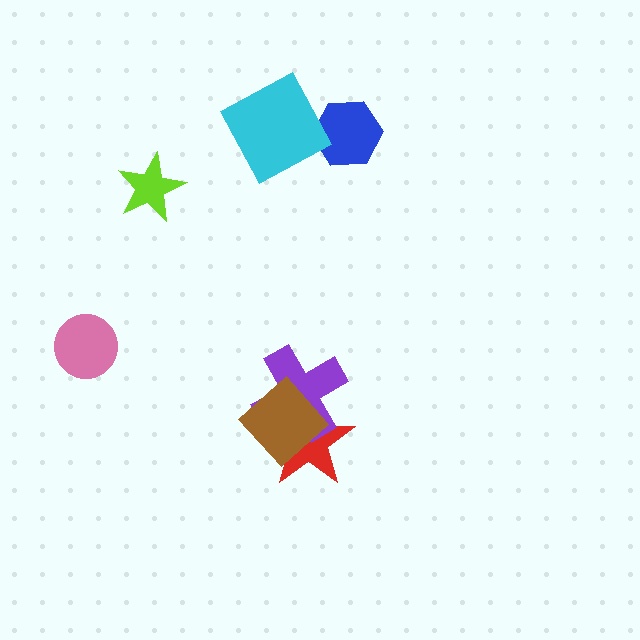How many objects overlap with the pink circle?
0 objects overlap with the pink circle.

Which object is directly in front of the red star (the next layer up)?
The purple cross is directly in front of the red star.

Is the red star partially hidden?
Yes, it is partially covered by another shape.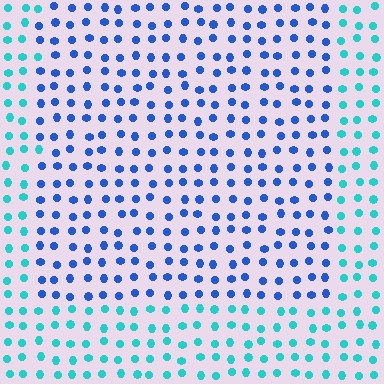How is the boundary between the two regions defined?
The boundary is defined purely by a slight shift in hue (about 44 degrees). Spacing, size, and orientation are identical on both sides.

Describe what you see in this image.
The image is filled with small cyan elements in a uniform arrangement. A rectangle-shaped region is visible where the elements are tinted to a slightly different hue, forming a subtle color boundary.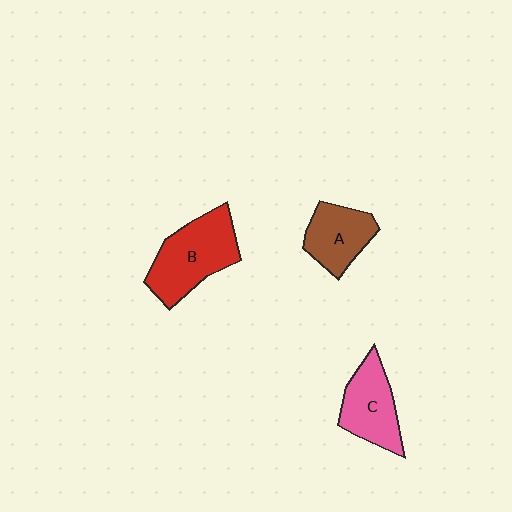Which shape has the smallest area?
Shape A (brown).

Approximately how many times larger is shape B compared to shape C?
Approximately 1.3 times.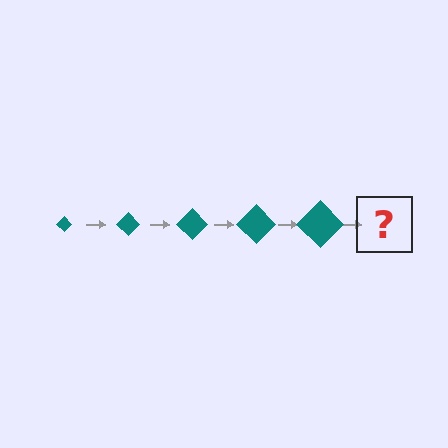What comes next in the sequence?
The next element should be a teal diamond, larger than the previous one.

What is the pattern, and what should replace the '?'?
The pattern is that the diamond gets progressively larger each step. The '?' should be a teal diamond, larger than the previous one.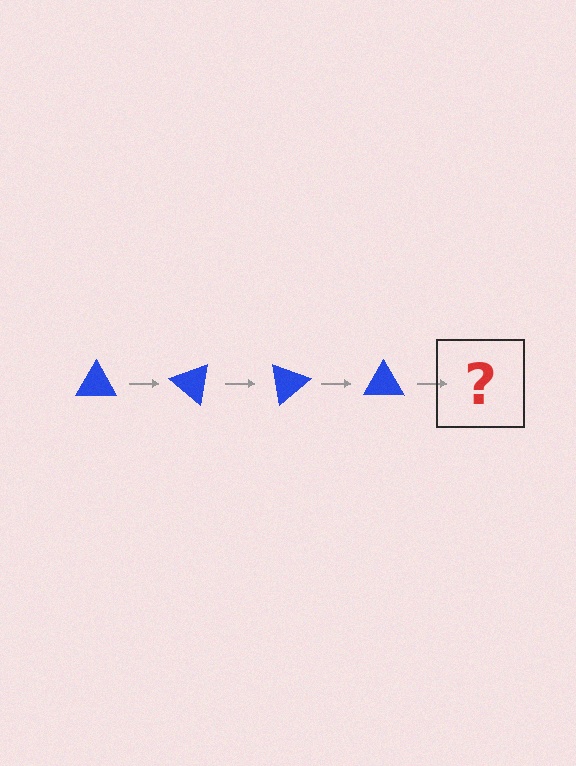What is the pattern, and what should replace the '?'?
The pattern is that the triangle rotates 40 degrees each step. The '?' should be a blue triangle rotated 160 degrees.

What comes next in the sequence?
The next element should be a blue triangle rotated 160 degrees.